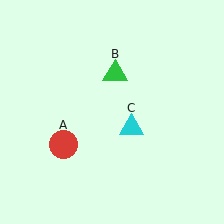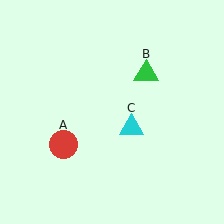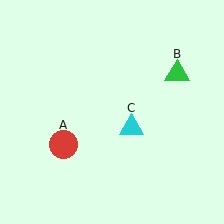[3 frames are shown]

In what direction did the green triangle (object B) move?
The green triangle (object B) moved right.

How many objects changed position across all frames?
1 object changed position: green triangle (object B).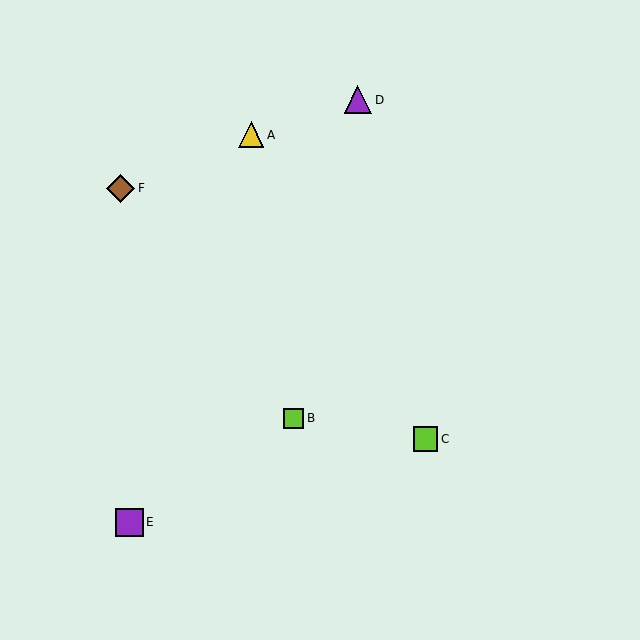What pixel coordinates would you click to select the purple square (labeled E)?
Click at (129, 522) to select the purple square E.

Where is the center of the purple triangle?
The center of the purple triangle is at (358, 100).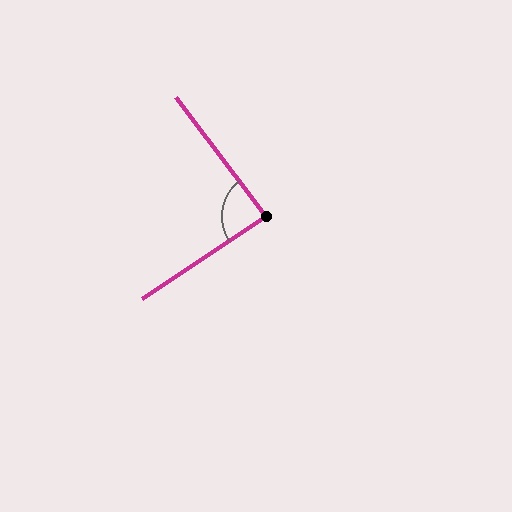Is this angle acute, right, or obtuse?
It is approximately a right angle.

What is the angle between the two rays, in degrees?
Approximately 87 degrees.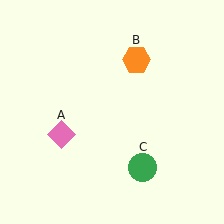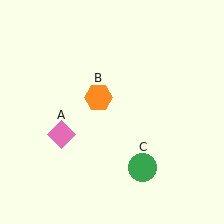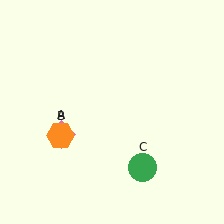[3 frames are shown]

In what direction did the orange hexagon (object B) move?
The orange hexagon (object B) moved down and to the left.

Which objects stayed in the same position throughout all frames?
Pink diamond (object A) and green circle (object C) remained stationary.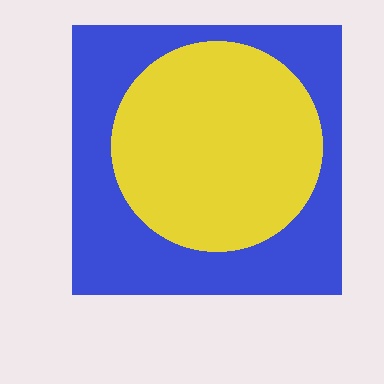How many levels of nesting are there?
2.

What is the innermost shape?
The yellow circle.